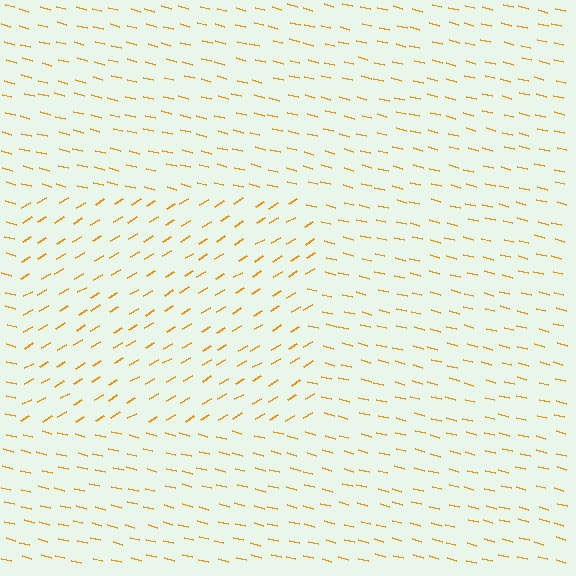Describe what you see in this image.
The image is filled with small orange line segments. A rectangle region in the image has lines oriented differently from the surrounding lines, creating a visible texture boundary.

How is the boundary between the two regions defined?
The boundary is defined purely by a change in line orientation (approximately 45 degrees difference). All lines are the same color and thickness.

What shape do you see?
I see a rectangle.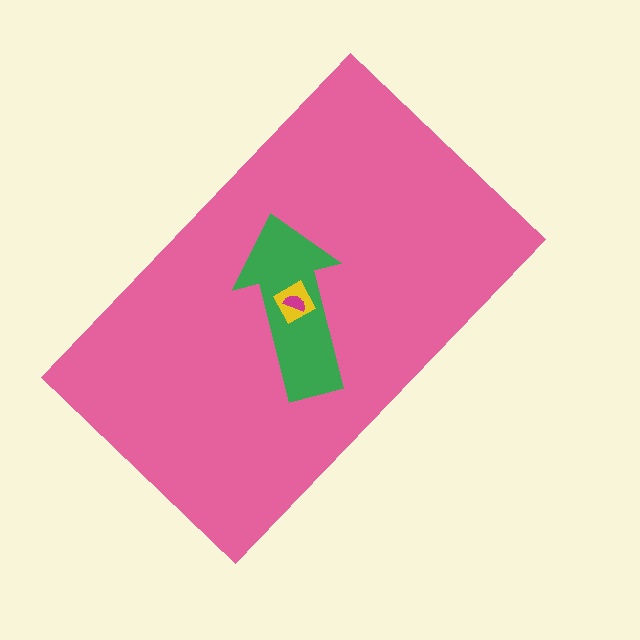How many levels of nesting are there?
4.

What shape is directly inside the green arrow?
The yellow square.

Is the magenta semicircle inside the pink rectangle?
Yes.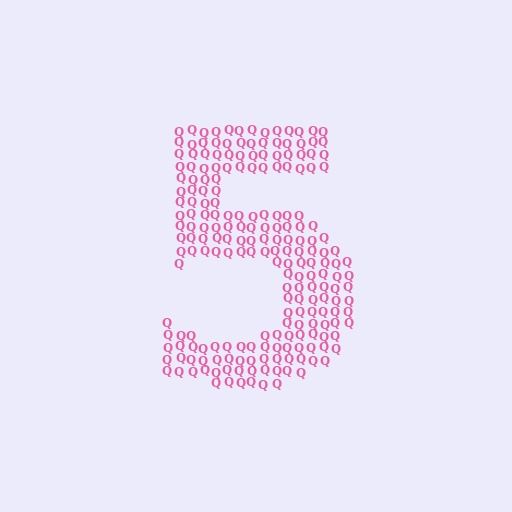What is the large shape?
The large shape is the digit 5.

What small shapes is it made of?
It is made of small letter Q's.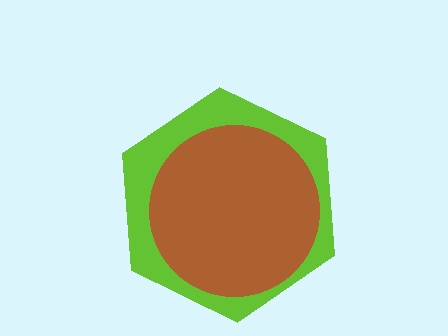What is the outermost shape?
The lime hexagon.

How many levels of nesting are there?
2.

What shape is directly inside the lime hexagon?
The brown circle.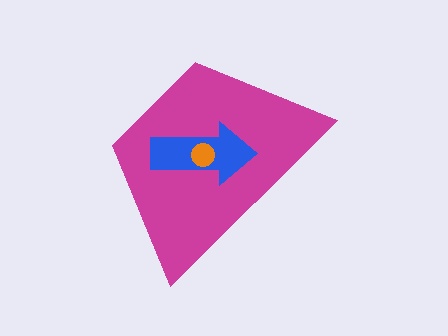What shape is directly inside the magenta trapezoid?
The blue arrow.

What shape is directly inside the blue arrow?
The orange circle.